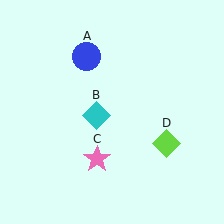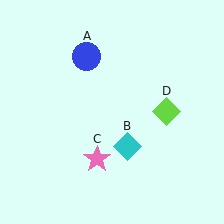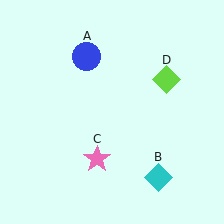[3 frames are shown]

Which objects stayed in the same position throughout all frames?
Blue circle (object A) and pink star (object C) remained stationary.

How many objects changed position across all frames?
2 objects changed position: cyan diamond (object B), lime diamond (object D).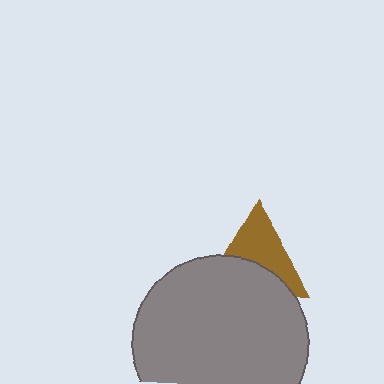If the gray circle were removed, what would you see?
You would see the complete brown triangle.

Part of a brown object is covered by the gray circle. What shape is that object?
It is a triangle.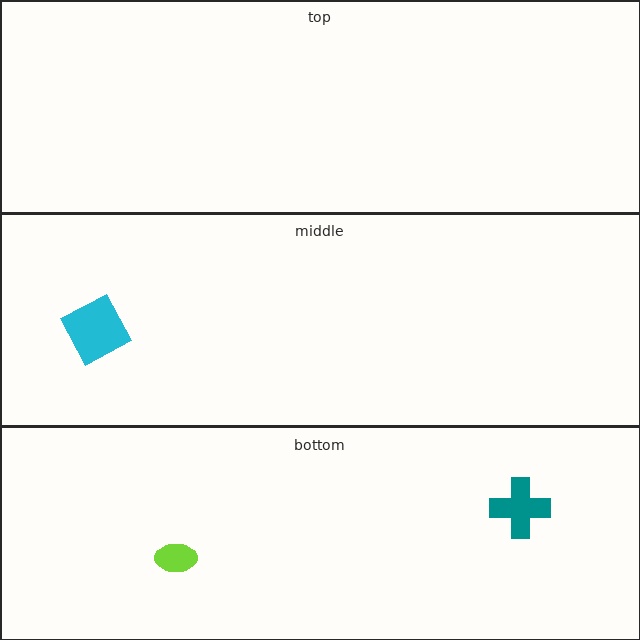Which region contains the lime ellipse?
The bottom region.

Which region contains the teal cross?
The bottom region.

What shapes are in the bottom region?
The teal cross, the lime ellipse.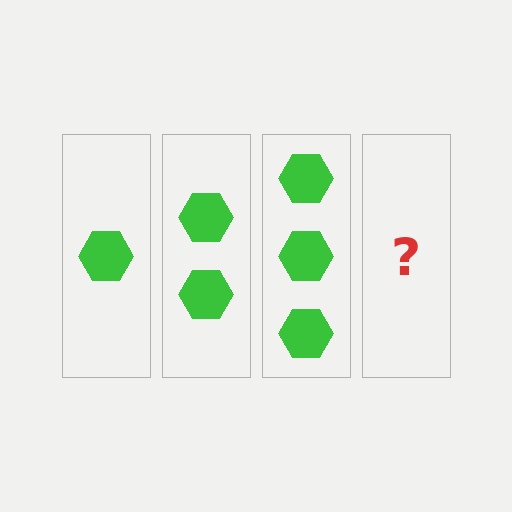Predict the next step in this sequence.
The next step is 4 hexagons.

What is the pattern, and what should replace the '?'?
The pattern is that each step adds one more hexagon. The '?' should be 4 hexagons.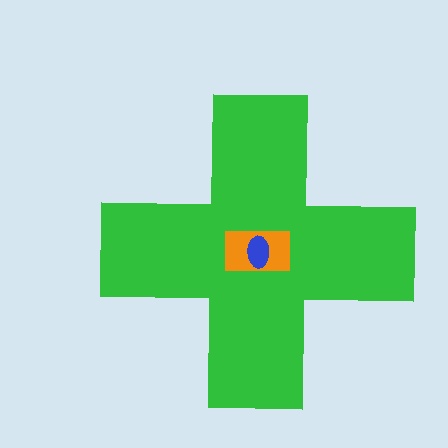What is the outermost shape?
The green cross.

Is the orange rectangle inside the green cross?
Yes.